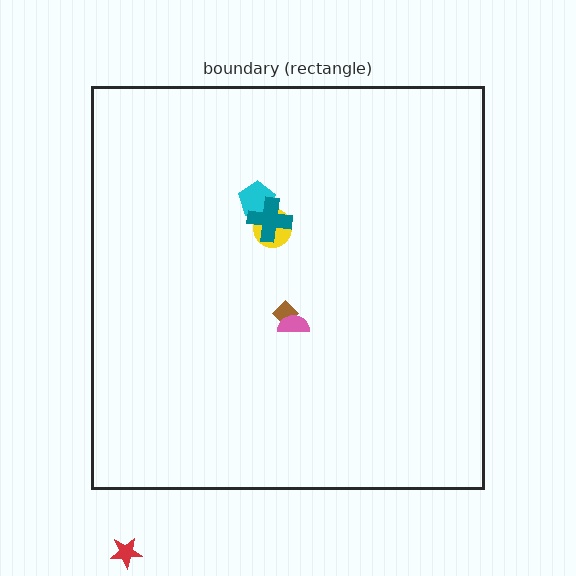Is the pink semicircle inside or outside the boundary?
Inside.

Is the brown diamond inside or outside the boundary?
Inside.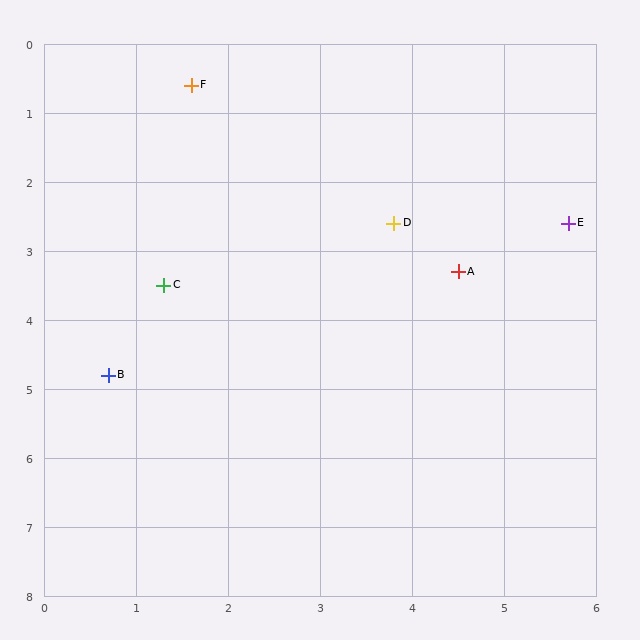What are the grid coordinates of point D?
Point D is at approximately (3.8, 2.6).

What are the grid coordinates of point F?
Point F is at approximately (1.6, 0.6).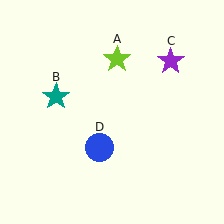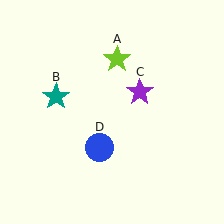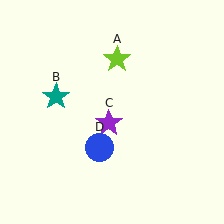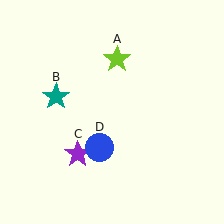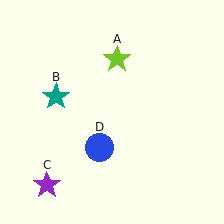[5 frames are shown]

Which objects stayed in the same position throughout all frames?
Lime star (object A) and teal star (object B) and blue circle (object D) remained stationary.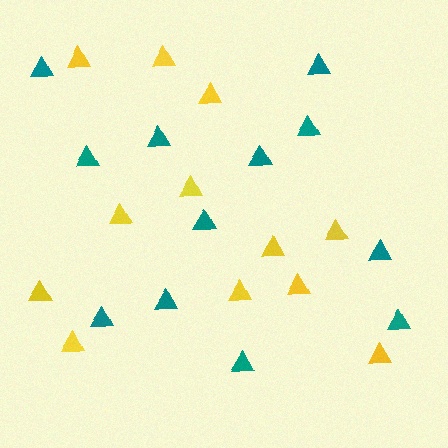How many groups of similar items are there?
There are 2 groups: one group of teal triangles (12) and one group of yellow triangles (12).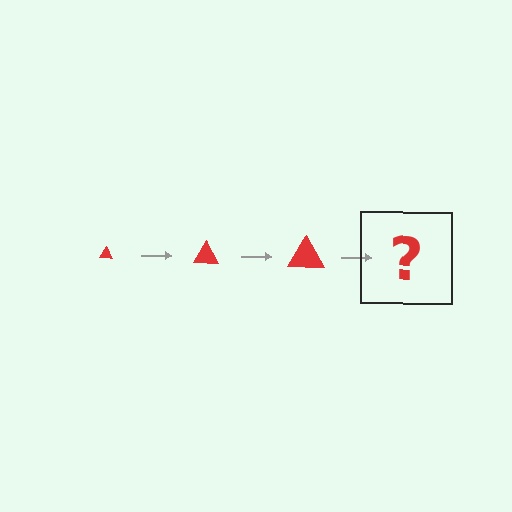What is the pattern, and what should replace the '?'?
The pattern is that the triangle gets progressively larger each step. The '?' should be a red triangle, larger than the previous one.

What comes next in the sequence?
The next element should be a red triangle, larger than the previous one.